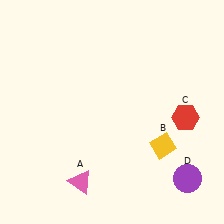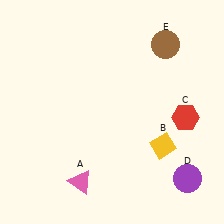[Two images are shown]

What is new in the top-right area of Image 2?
A brown circle (E) was added in the top-right area of Image 2.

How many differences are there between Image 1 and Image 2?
There is 1 difference between the two images.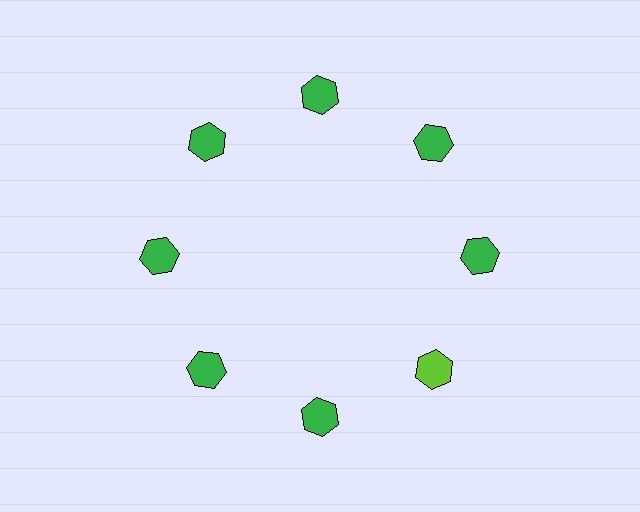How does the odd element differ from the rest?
It has a different color: lime instead of green.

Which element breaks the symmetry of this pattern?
The lime hexagon at roughly the 4 o'clock position breaks the symmetry. All other shapes are green hexagons.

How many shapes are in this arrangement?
There are 8 shapes arranged in a ring pattern.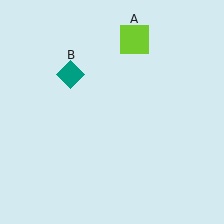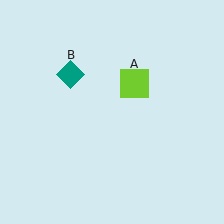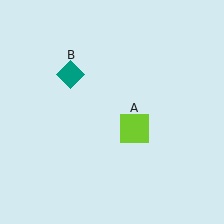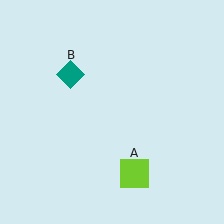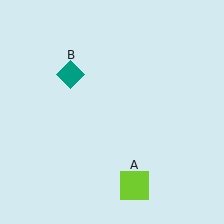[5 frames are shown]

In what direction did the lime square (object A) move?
The lime square (object A) moved down.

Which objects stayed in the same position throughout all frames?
Teal diamond (object B) remained stationary.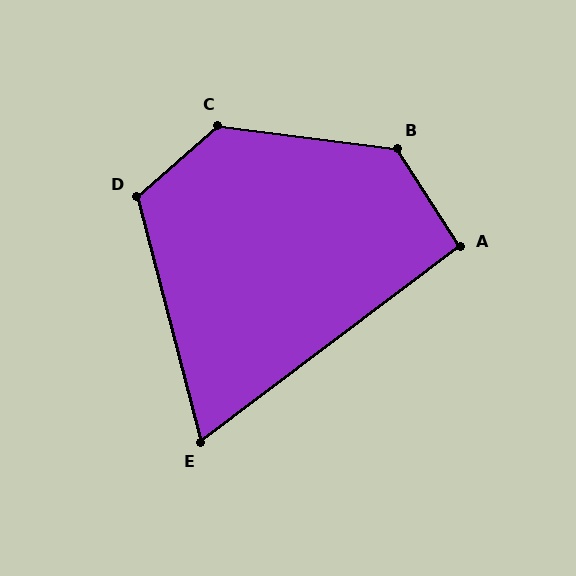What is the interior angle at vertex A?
Approximately 94 degrees (approximately right).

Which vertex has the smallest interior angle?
E, at approximately 68 degrees.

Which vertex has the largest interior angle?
C, at approximately 132 degrees.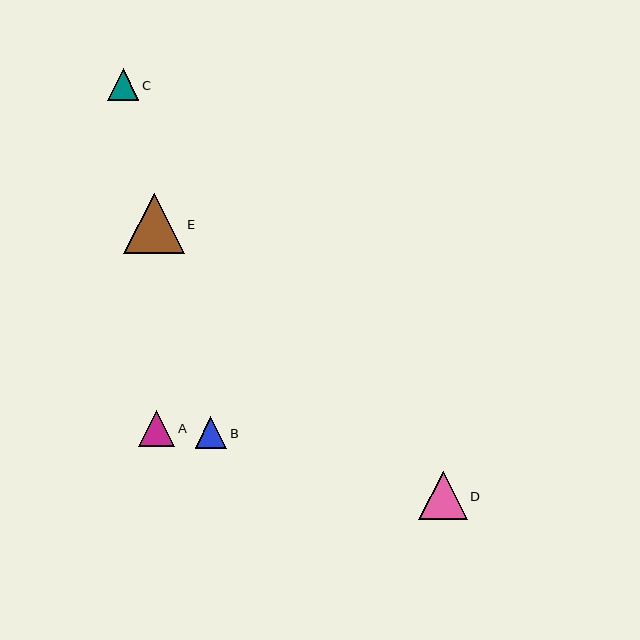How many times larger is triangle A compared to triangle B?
Triangle A is approximately 1.1 times the size of triangle B.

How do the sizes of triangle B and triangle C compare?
Triangle B and triangle C are approximately the same size.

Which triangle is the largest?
Triangle E is the largest with a size of approximately 60 pixels.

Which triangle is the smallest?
Triangle C is the smallest with a size of approximately 32 pixels.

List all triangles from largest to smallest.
From largest to smallest: E, D, A, B, C.